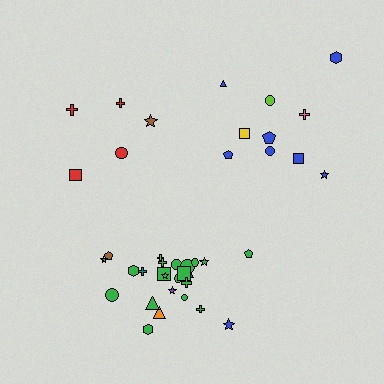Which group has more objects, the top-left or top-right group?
The top-right group.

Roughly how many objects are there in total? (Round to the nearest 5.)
Roughly 40 objects in total.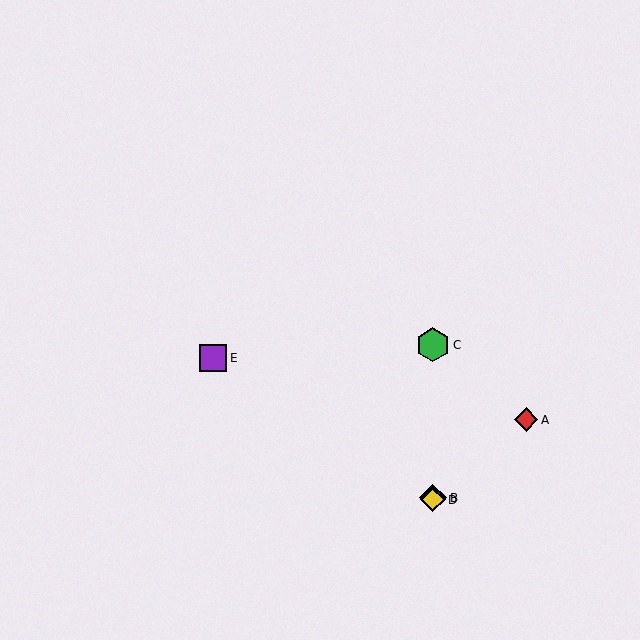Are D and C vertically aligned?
Yes, both are at x≈433.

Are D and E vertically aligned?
No, D is at x≈433 and E is at x≈213.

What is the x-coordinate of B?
Object B is at x≈433.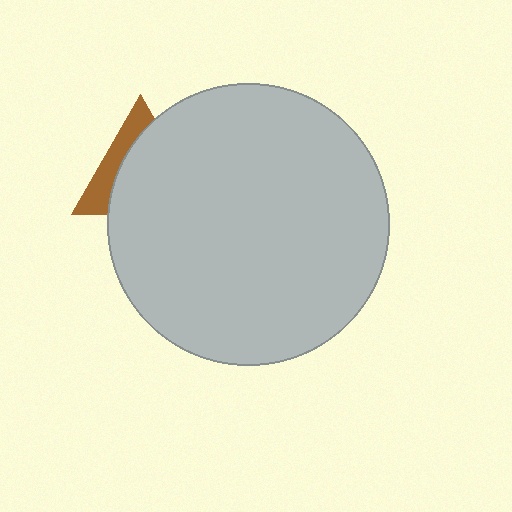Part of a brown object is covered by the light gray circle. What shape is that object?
It is a triangle.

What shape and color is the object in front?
The object in front is a light gray circle.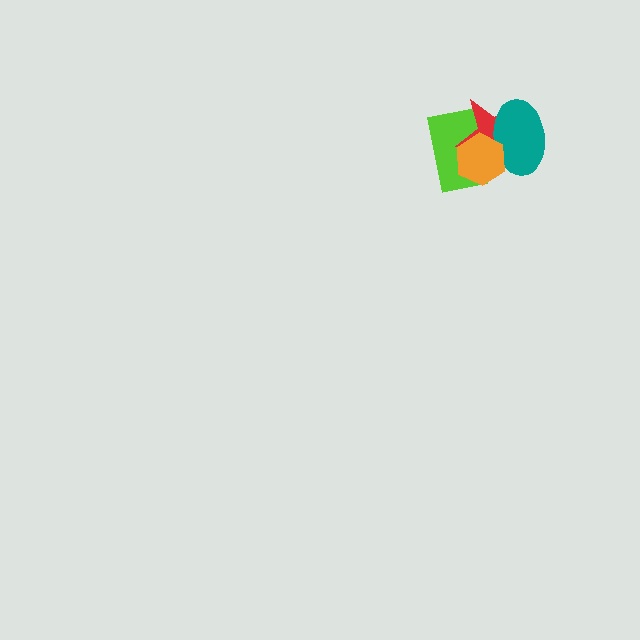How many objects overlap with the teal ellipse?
3 objects overlap with the teal ellipse.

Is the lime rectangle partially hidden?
Yes, it is partially covered by another shape.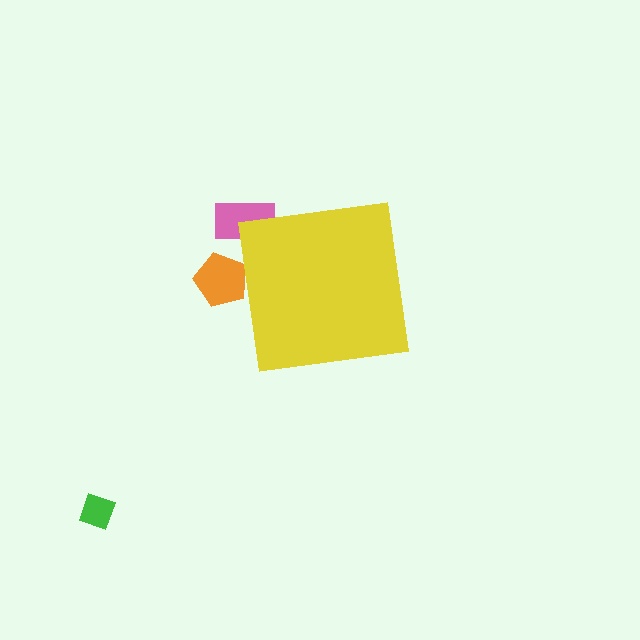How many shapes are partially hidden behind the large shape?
2 shapes are partially hidden.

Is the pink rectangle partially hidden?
Yes, the pink rectangle is partially hidden behind the yellow square.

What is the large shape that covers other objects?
A yellow square.